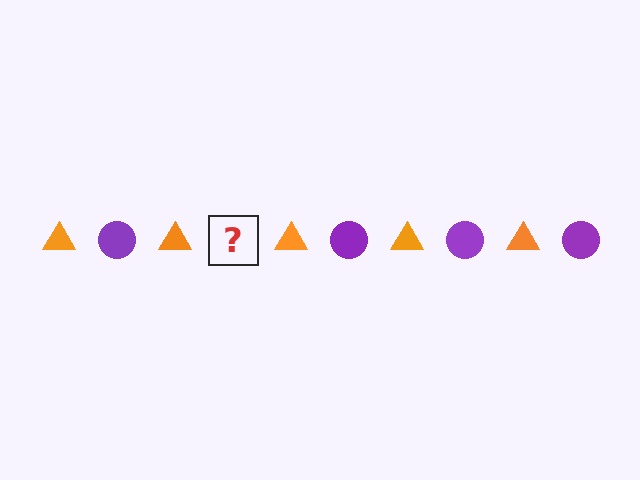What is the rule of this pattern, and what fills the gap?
The rule is that the pattern alternates between orange triangle and purple circle. The gap should be filled with a purple circle.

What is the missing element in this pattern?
The missing element is a purple circle.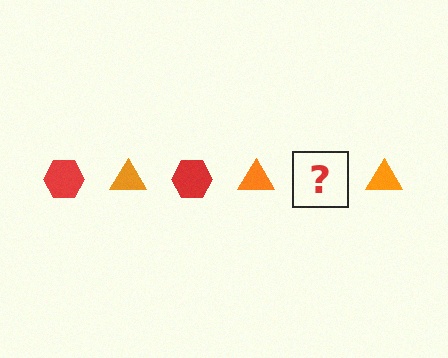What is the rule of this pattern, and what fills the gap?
The rule is that the pattern alternates between red hexagon and orange triangle. The gap should be filled with a red hexagon.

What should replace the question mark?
The question mark should be replaced with a red hexagon.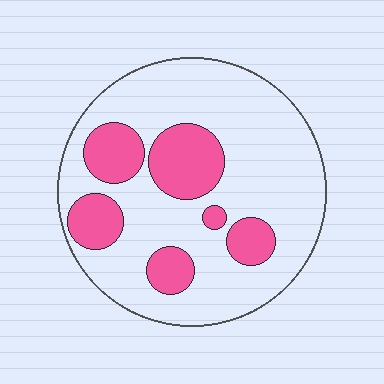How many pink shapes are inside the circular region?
6.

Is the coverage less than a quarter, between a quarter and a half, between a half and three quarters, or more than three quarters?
Between a quarter and a half.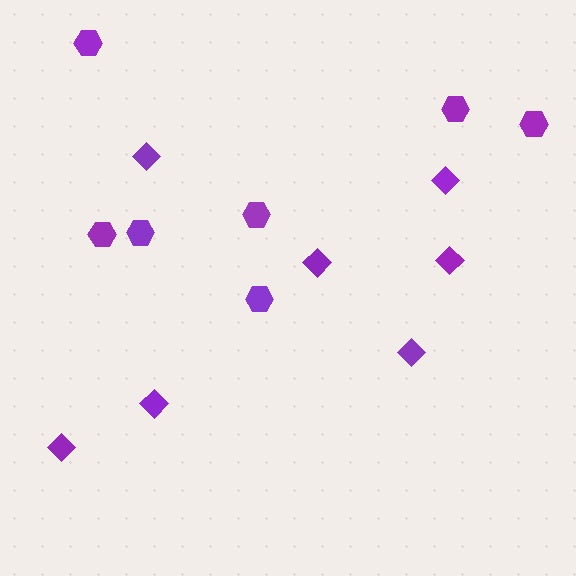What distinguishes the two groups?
There are 2 groups: one group of hexagons (7) and one group of diamonds (7).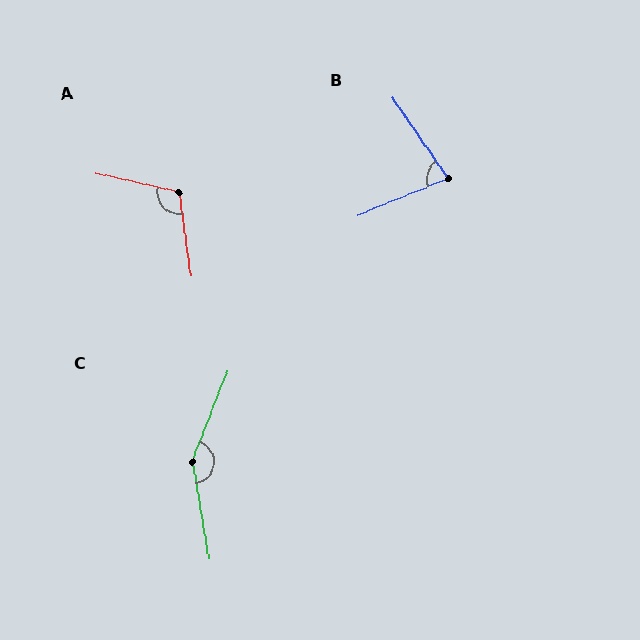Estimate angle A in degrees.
Approximately 110 degrees.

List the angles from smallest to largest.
B (78°), A (110°), C (149°).